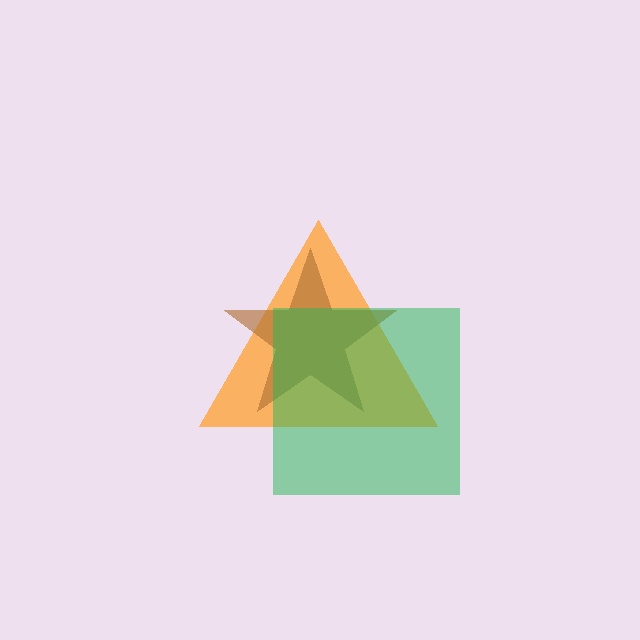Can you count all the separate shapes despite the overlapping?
Yes, there are 3 separate shapes.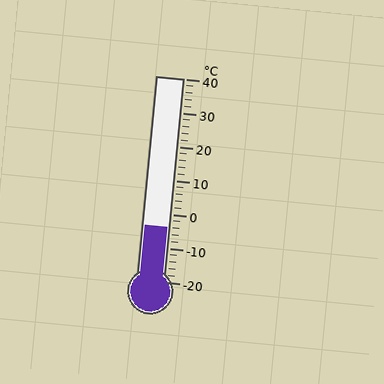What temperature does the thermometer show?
The thermometer shows approximately -4°C.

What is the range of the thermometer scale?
The thermometer scale ranges from -20°C to 40°C.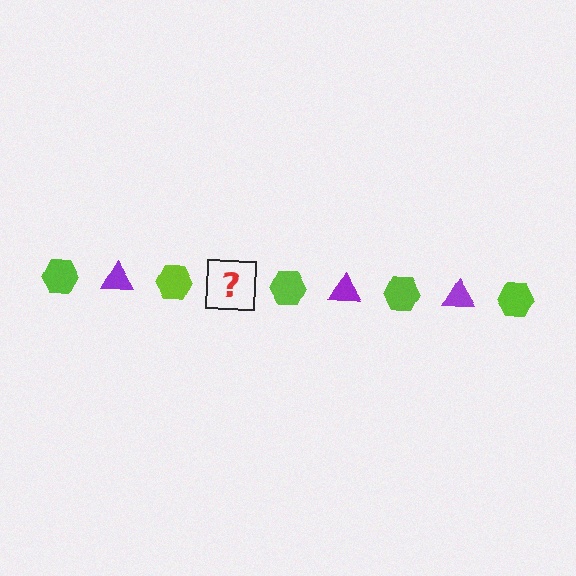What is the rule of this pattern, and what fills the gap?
The rule is that the pattern alternates between lime hexagon and purple triangle. The gap should be filled with a purple triangle.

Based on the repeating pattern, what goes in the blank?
The blank should be a purple triangle.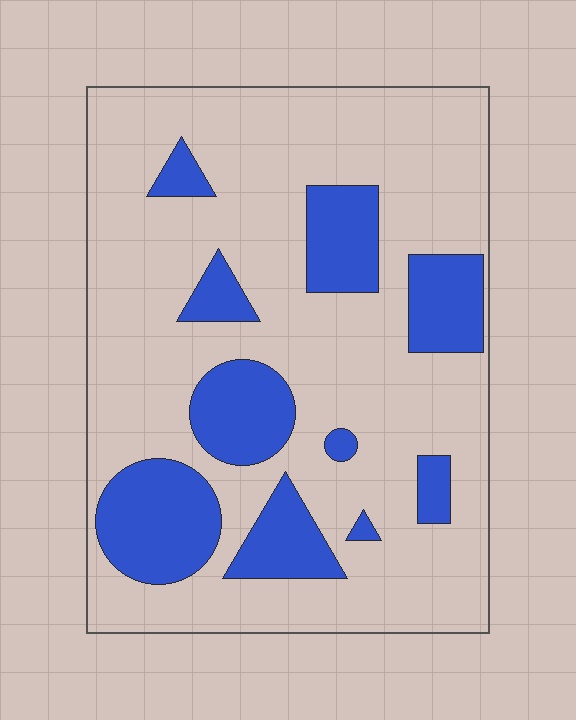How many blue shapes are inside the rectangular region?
10.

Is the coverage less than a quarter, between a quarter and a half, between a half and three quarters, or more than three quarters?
Less than a quarter.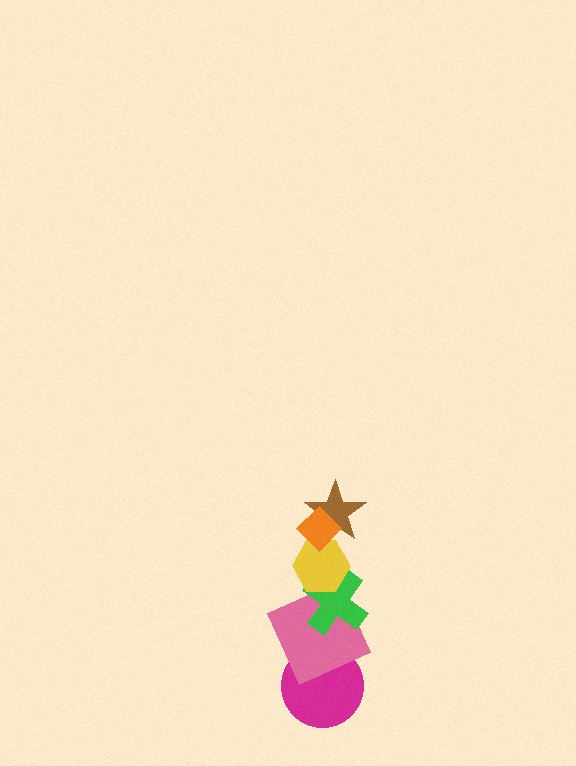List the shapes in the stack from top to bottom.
From top to bottom: the orange diamond, the brown star, the yellow hexagon, the green cross, the pink square, the magenta circle.